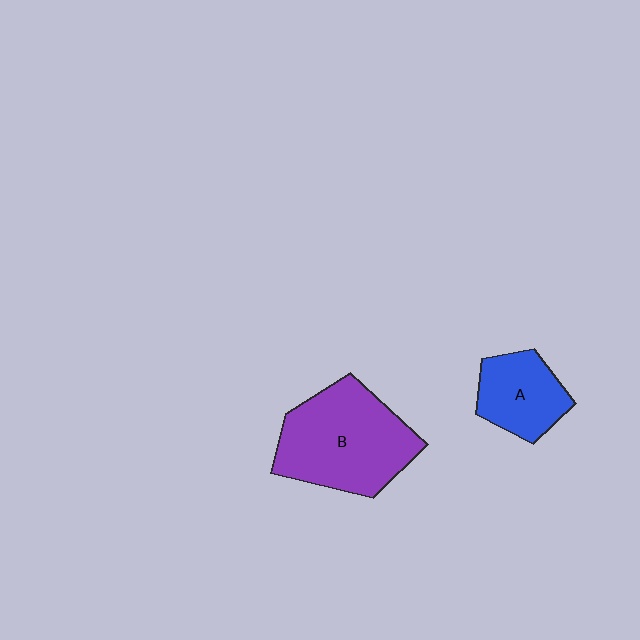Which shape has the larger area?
Shape B (purple).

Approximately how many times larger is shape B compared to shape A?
Approximately 1.9 times.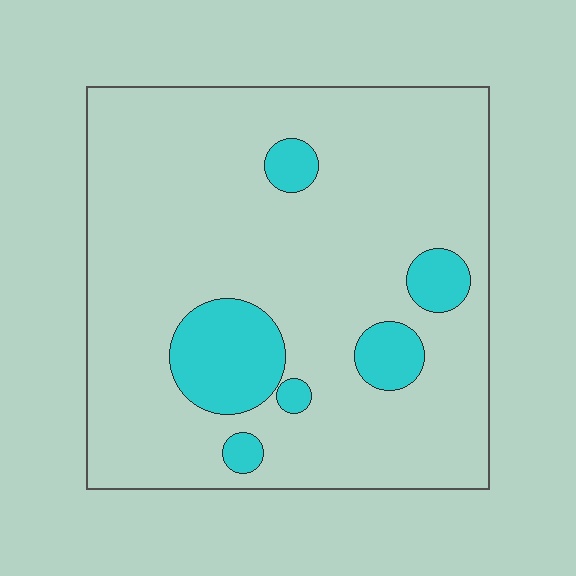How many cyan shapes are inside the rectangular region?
6.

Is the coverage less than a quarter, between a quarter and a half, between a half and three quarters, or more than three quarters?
Less than a quarter.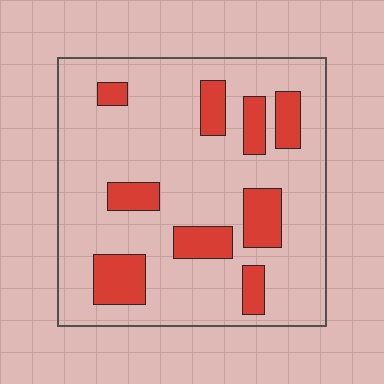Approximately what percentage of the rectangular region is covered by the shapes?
Approximately 20%.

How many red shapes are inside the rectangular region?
9.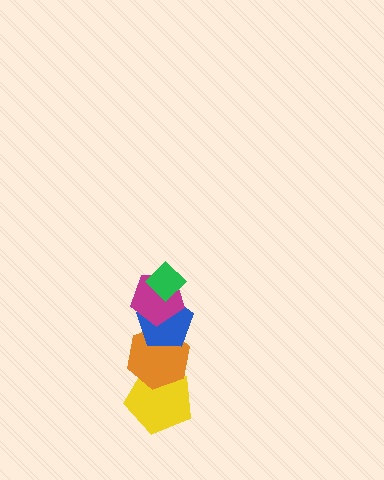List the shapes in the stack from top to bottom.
From top to bottom: the green diamond, the magenta pentagon, the blue pentagon, the orange hexagon, the yellow pentagon.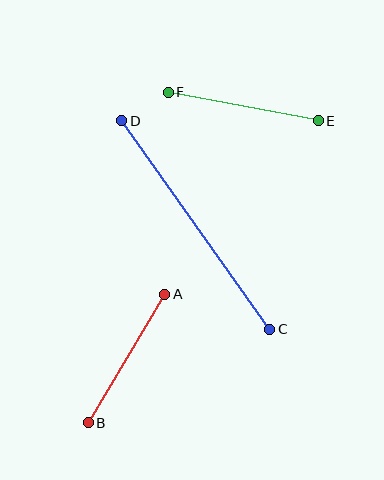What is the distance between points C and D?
The distance is approximately 256 pixels.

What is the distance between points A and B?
The distance is approximately 149 pixels.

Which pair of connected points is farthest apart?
Points C and D are farthest apart.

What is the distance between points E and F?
The distance is approximately 153 pixels.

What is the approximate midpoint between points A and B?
The midpoint is at approximately (126, 359) pixels.